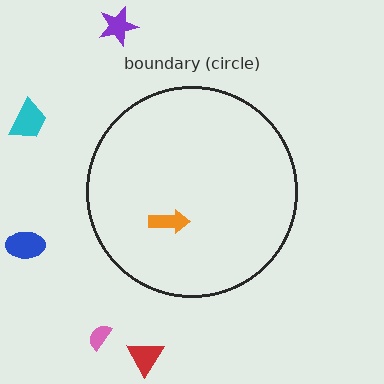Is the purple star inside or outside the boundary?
Outside.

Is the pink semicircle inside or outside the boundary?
Outside.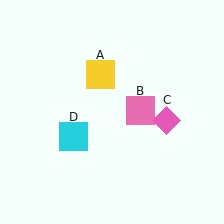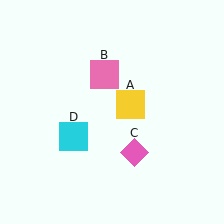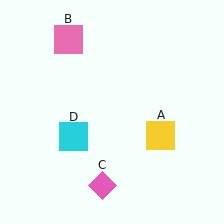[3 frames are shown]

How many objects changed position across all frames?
3 objects changed position: yellow square (object A), pink square (object B), pink diamond (object C).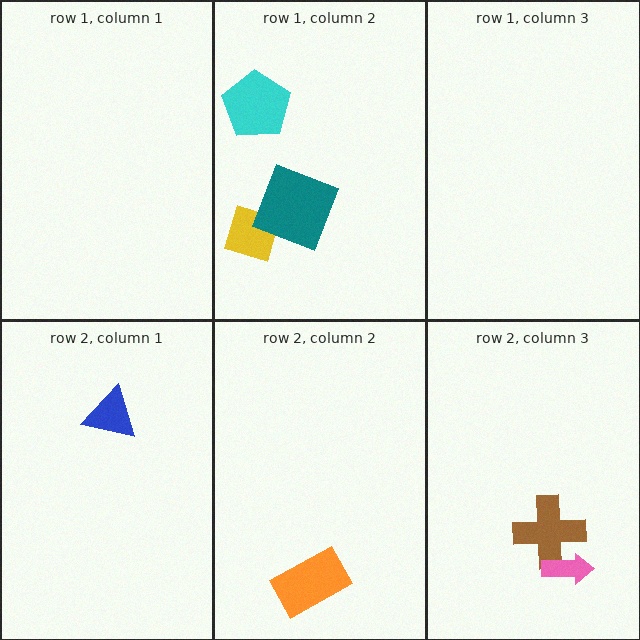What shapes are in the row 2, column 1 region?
The blue triangle.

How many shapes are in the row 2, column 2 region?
1.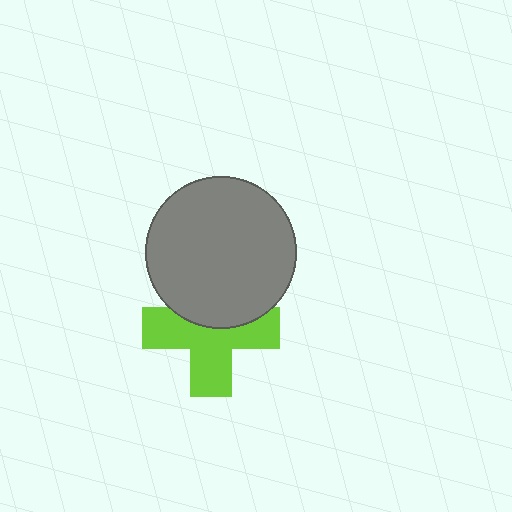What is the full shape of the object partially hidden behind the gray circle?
The partially hidden object is a lime cross.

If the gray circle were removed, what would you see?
You would see the complete lime cross.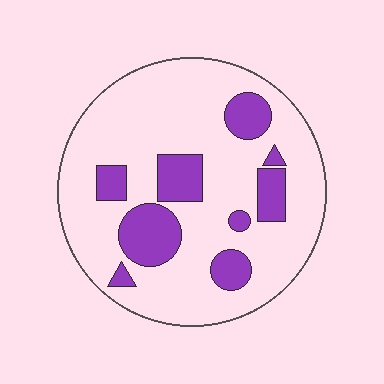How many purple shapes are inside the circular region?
9.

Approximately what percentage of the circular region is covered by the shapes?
Approximately 20%.